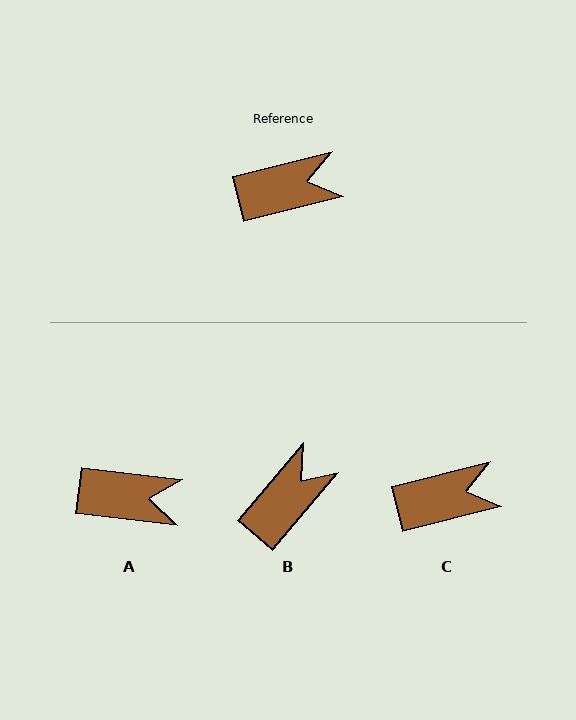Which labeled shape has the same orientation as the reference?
C.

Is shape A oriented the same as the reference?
No, it is off by about 21 degrees.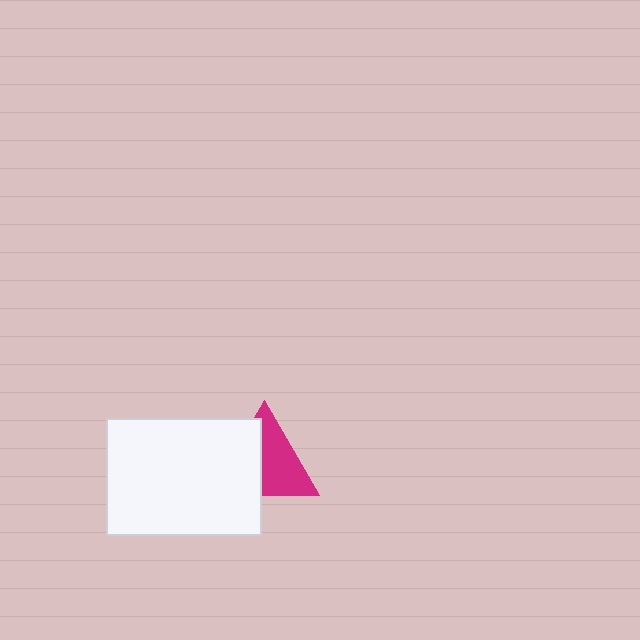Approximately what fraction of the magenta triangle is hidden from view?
Roughly 44% of the magenta triangle is hidden behind the white rectangle.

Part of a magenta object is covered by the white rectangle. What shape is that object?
It is a triangle.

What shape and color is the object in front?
The object in front is a white rectangle.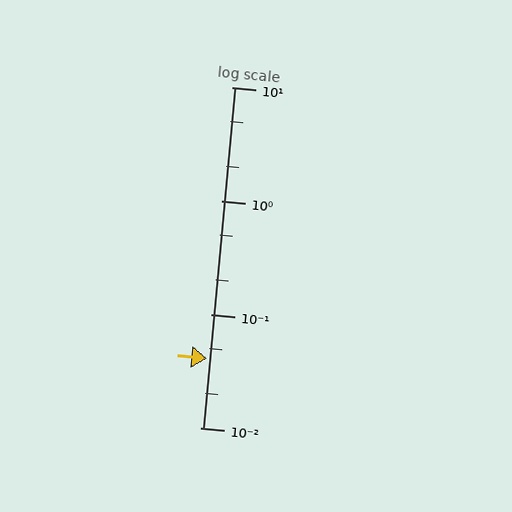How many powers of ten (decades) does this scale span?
The scale spans 3 decades, from 0.01 to 10.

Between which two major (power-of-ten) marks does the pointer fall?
The pointer is between 0.01 and 0.1.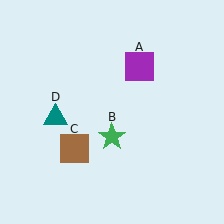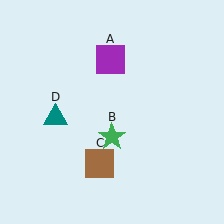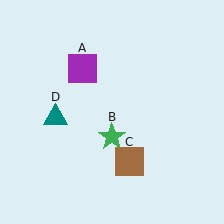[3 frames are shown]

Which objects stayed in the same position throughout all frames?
Green star (object B) and teal triangle (object D) remained stationary.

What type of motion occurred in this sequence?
The purple square (object A), brown square (object C) rotated counterclockwise around the center of the scene.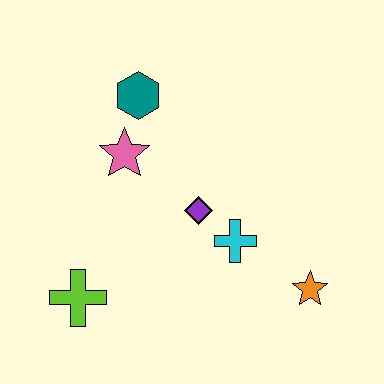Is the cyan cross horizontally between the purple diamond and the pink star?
No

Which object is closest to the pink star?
The teal hexagon is closest to the pink star.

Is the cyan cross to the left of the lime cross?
No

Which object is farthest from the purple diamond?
The lime cross is farthest from the purple diamond.